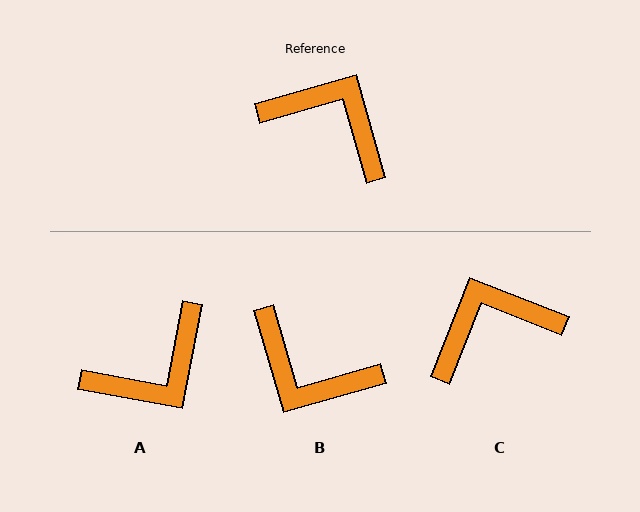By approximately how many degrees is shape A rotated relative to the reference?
Approximately 116 degrees clockwise.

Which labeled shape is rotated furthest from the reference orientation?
B, about 180 degrees away.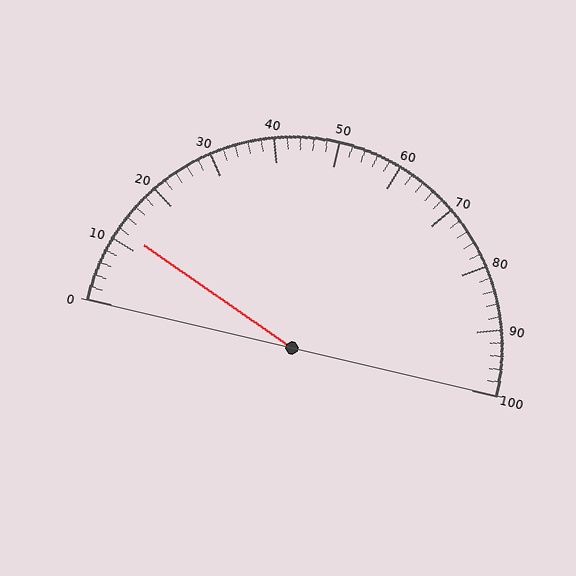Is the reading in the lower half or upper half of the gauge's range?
The reading is in the lower half of the range (0 to 100).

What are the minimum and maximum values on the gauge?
The gauge ranges from 0 to 100.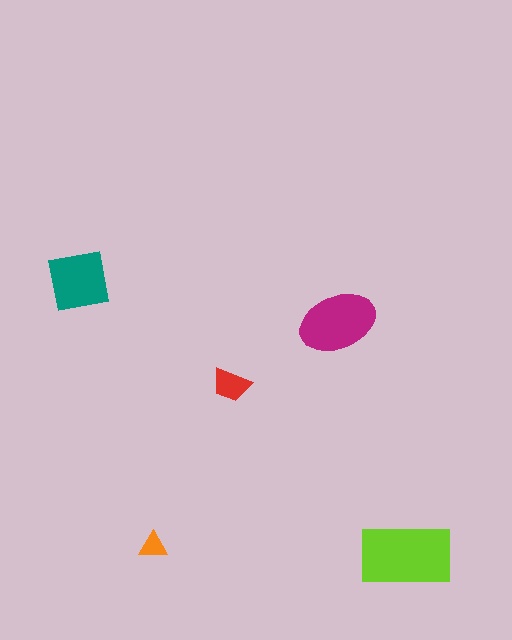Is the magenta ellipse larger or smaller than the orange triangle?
Larger.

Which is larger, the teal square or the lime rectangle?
The lime rectangle.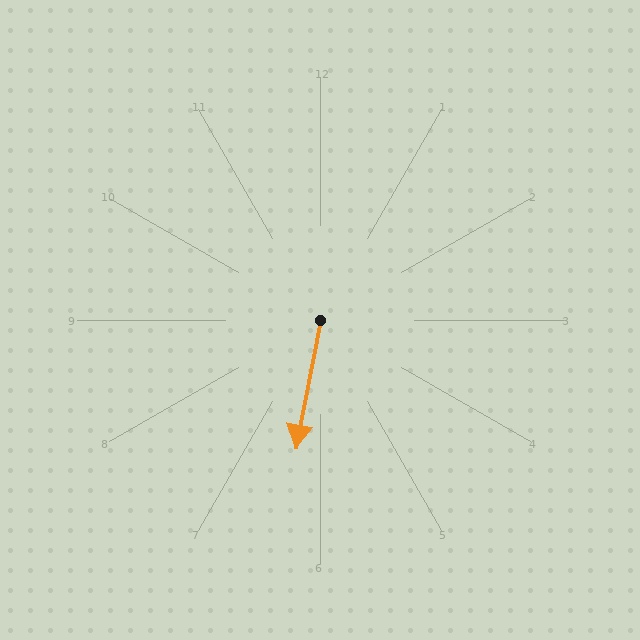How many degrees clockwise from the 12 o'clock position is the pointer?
Approximately 191 degrees.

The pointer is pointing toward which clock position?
Roughly 6 o'clock.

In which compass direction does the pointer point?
South.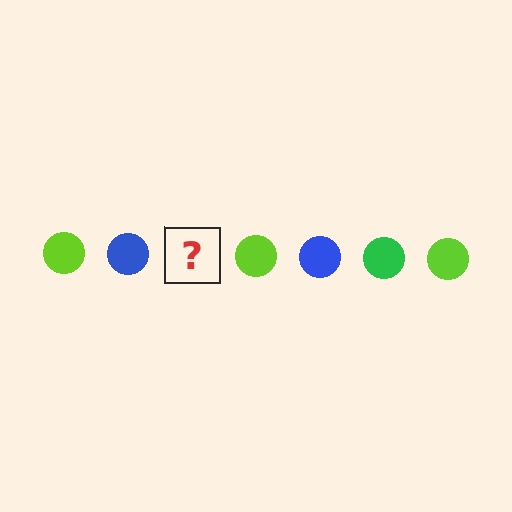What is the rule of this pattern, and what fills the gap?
The rule is that the pattern cycles through lime, blue, green circles. The gap should be filled with a green circle.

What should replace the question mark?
The question mark should be replaced with a green circle.